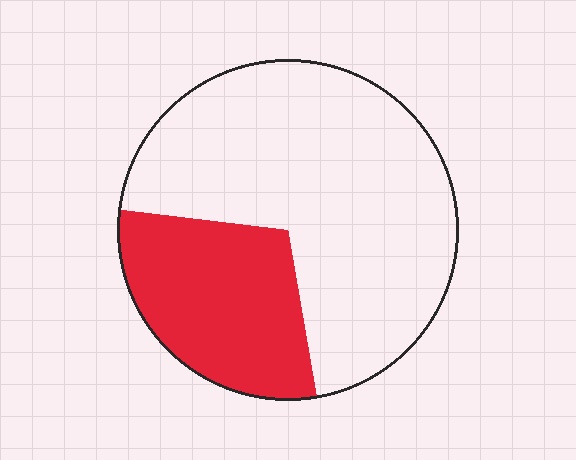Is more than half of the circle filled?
No.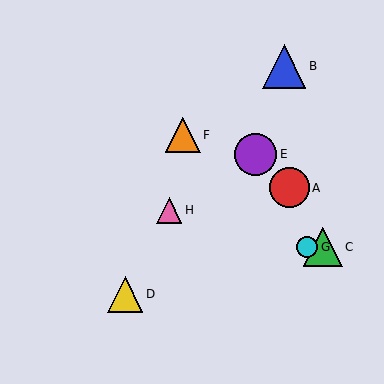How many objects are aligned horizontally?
2 objects (C, G) are aligned horizontally.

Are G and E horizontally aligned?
No, G is at y≈247 and E is at y≈154.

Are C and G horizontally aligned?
Yes, both are at y≈247.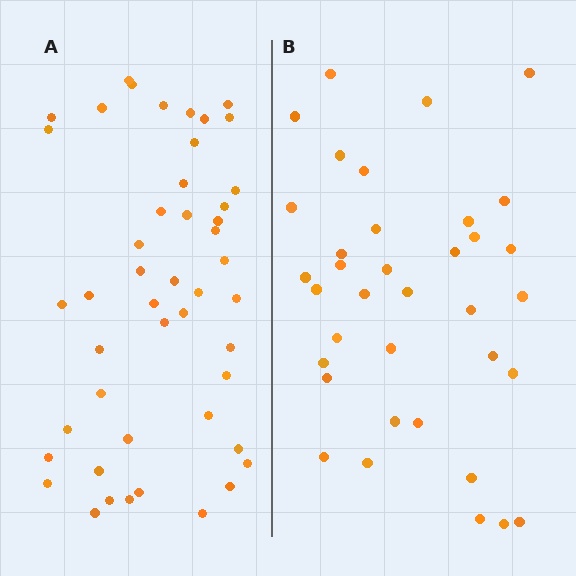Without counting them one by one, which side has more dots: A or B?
Region A (the left region) has more dots.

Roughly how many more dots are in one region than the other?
Region A has roughly 12 or so more dots than region B.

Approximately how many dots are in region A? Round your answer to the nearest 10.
About 50 dots. (The exact count is 47, which rounds to 50.)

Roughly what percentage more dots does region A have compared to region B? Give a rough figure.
About 30% more.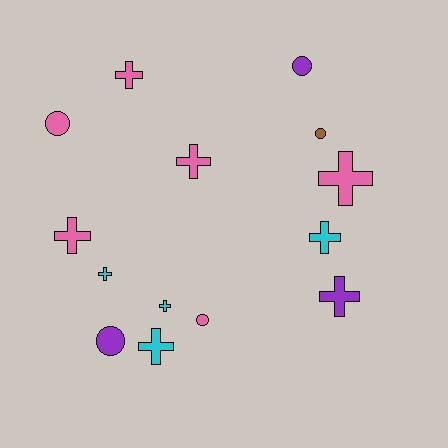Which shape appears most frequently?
Cross, with 9 objects.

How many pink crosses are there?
There are 4 pink crosses.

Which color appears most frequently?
Pink, with 6 objects.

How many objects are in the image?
There are 14 objects.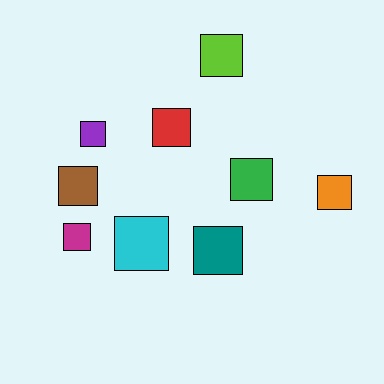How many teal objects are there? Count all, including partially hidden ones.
There is 1 teal object.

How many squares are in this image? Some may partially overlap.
There are 9 squares.